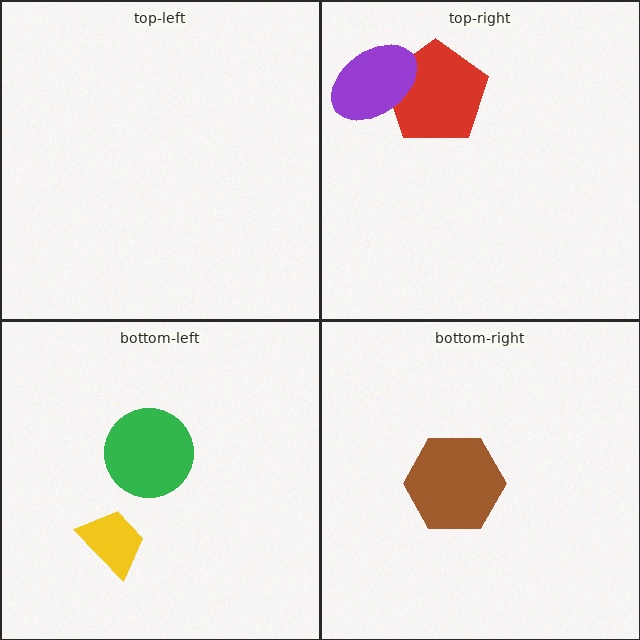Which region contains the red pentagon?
The top-right region.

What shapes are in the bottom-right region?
The brown hexagon.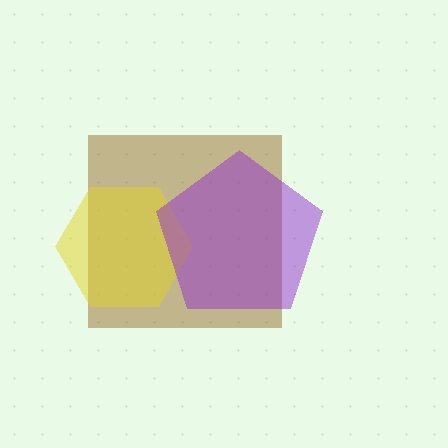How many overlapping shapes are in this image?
There are 3 overlapping shapes in the image.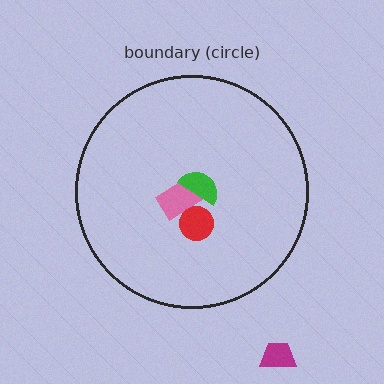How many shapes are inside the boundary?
3 inside, 1 outside.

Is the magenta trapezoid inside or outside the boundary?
Outside.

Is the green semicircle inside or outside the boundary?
Inside.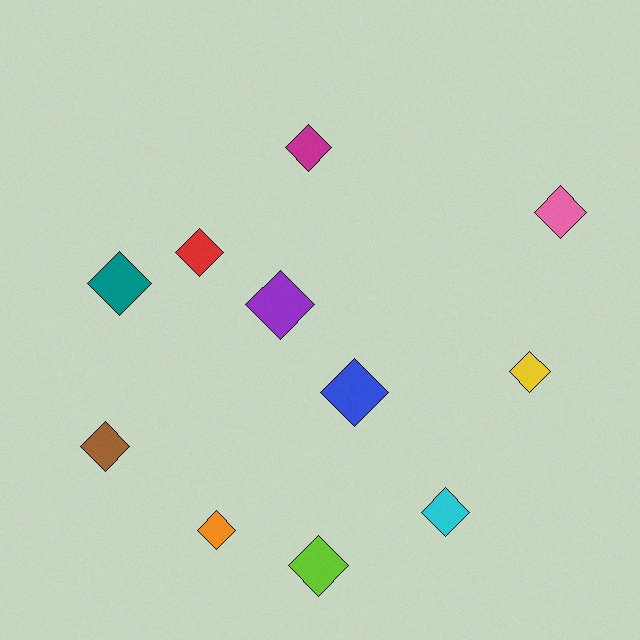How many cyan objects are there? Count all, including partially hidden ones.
There is 1 cyan object.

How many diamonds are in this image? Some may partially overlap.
There are 11 diamonds.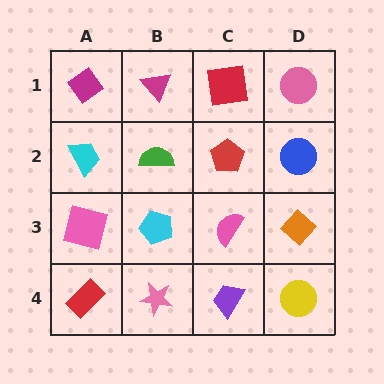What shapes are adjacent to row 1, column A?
A cyan trapezoid (row 2, column A), a magenta triangle (row 1, column B).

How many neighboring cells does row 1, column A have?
2.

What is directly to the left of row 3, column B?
A pink square.